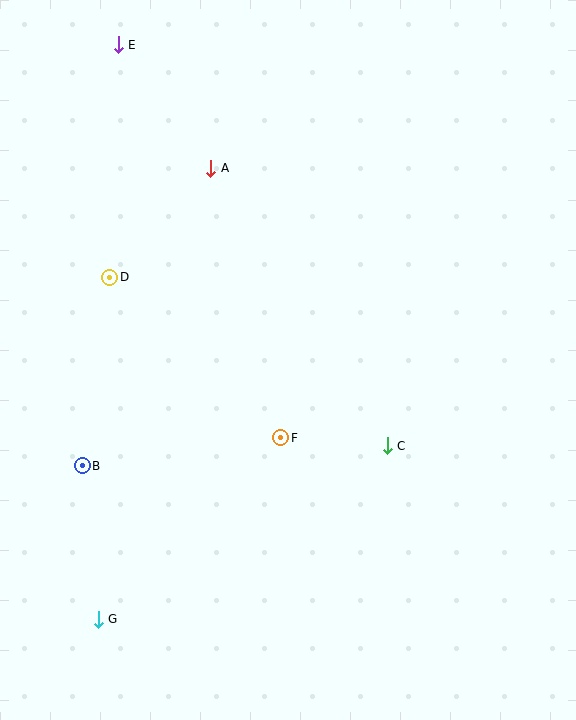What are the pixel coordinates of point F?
Point F is at (281, 438).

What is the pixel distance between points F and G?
The distance between F and G is 257 pixels.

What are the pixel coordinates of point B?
Point B is at (82, 466).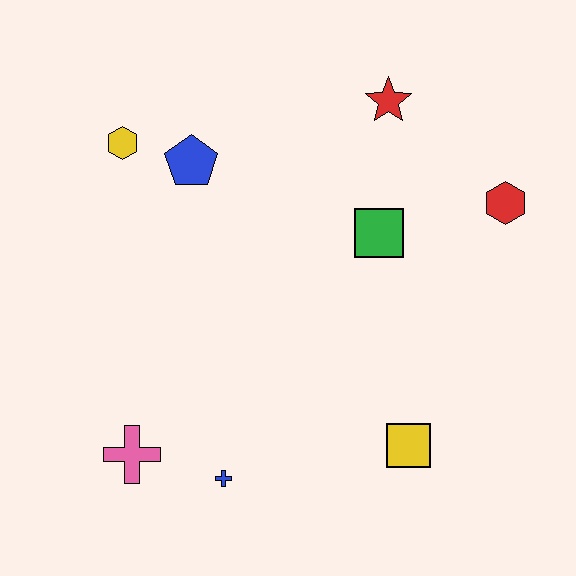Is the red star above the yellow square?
Yes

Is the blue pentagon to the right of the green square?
No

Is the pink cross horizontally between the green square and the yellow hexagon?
Yes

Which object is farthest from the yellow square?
The yellow hexagon is farthest from the yellow square.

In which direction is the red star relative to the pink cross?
The red star is above the pink cross.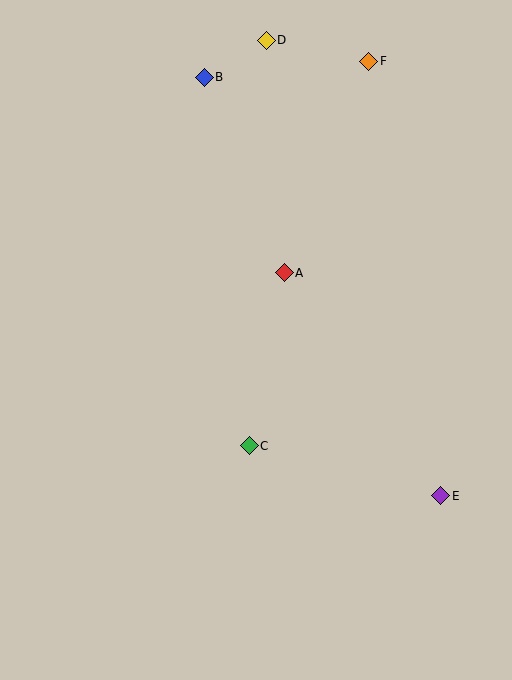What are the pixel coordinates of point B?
Point B is at (204, 77).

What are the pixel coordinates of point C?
Point C is at (249, 446).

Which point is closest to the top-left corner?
Point B is closest to the top-left corner.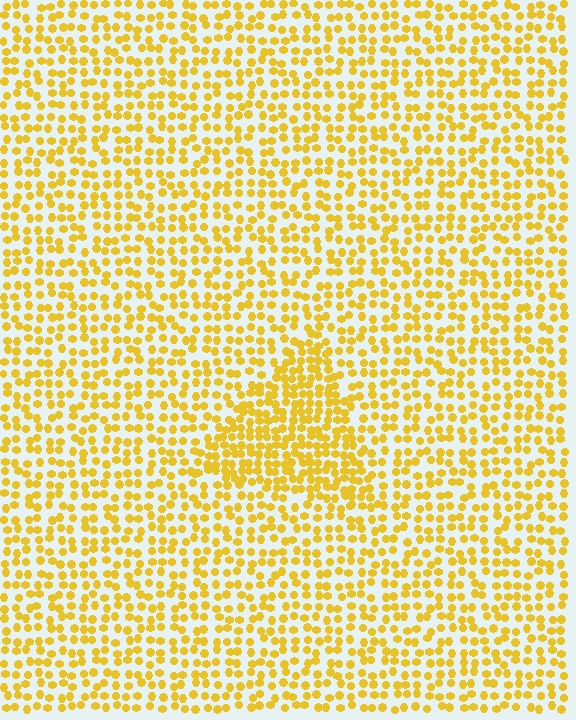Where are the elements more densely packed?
The elements are more densely packed inside the triangle boundary.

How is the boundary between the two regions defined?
The boundary is defined by a change in element density (approximately 1.7x ratio). All elements are the same color, size, and shape.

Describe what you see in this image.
The image contains small yellow elements arranged at two different densities. A triangle-shaped region is visible where the elements are more densely packed than the surrounding area.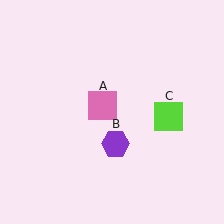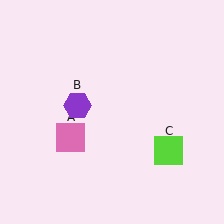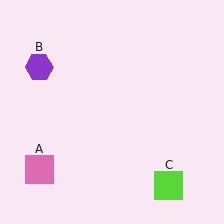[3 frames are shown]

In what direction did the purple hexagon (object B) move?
The purple hexagon (object B) moved up and to the left.